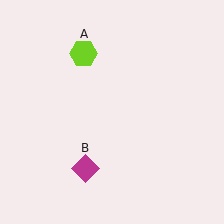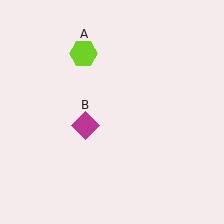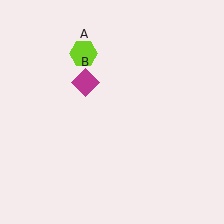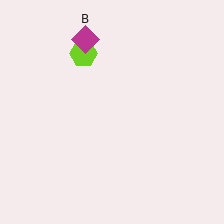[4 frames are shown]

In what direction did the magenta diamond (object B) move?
The magenta diamond (object B) moved up.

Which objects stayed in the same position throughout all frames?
Lime hexagon (object A) remained stationary.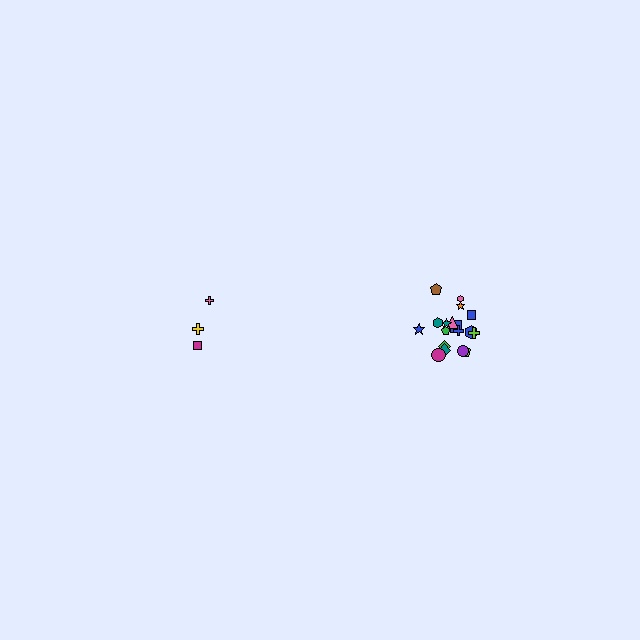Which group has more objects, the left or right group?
The right group.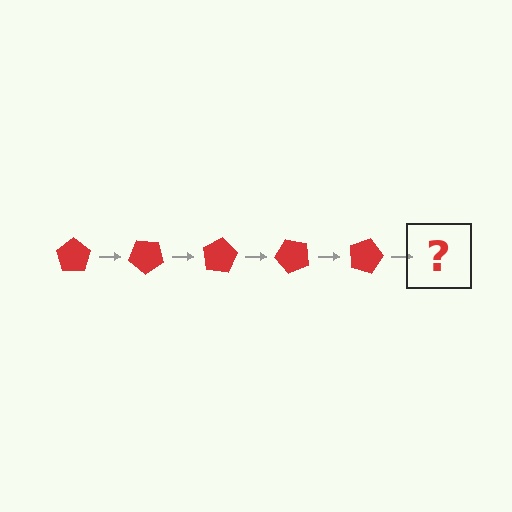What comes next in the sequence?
The next element should be a red pentagon rotated 200 degrees.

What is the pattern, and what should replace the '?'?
The pattern is that the pentagon rotates 40 degrees each step. The '?' should be a red pentagon rotated 200 degrees.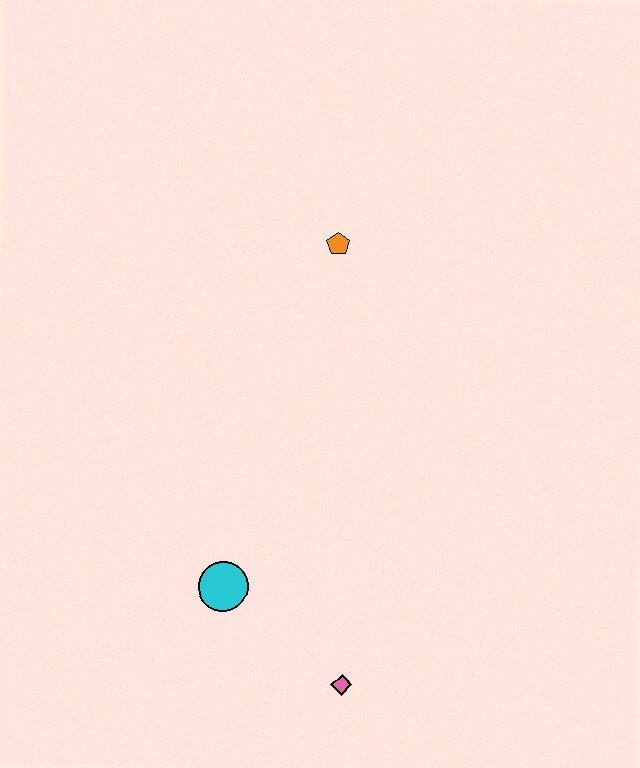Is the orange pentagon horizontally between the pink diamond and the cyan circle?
Yes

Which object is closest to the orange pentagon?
The cyan circle is closest to the orange pentagon.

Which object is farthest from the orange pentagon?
The pink diamond is farthest from the orange pentagon.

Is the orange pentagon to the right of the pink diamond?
No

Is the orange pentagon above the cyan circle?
Yes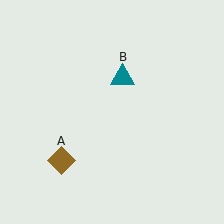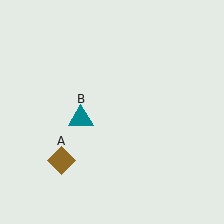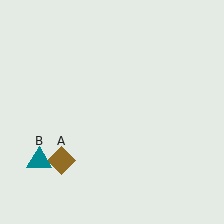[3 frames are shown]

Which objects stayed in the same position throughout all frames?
Brown diamond (object A) remained stationary.